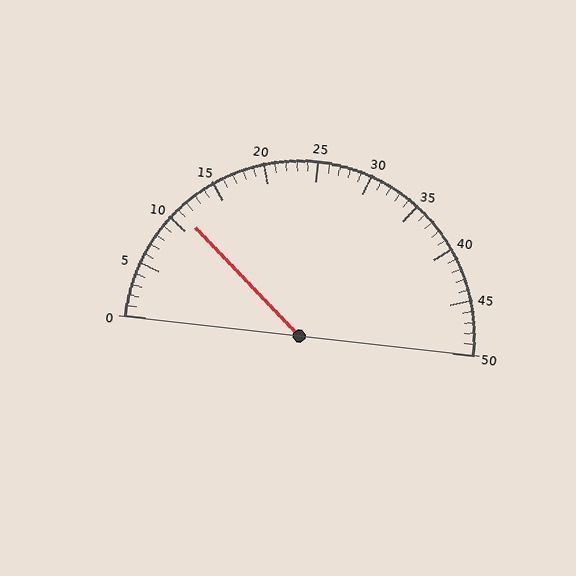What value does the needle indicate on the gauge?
The needle indicates approximately 11.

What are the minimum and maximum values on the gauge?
The gauge ranges from 0 to 50.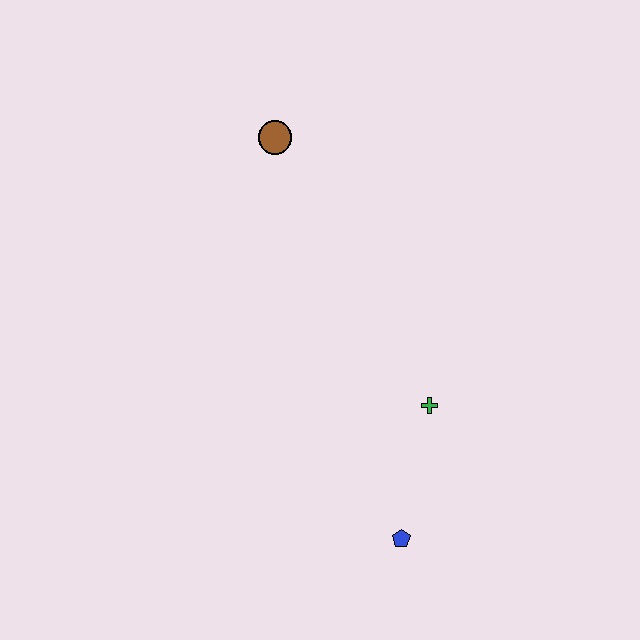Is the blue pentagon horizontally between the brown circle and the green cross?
Yes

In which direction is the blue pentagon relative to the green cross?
The blue pentagon is below the green cross.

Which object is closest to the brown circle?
The green cross is closest to the brown circle.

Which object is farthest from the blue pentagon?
The brown circle is farthest from the blue pentagon.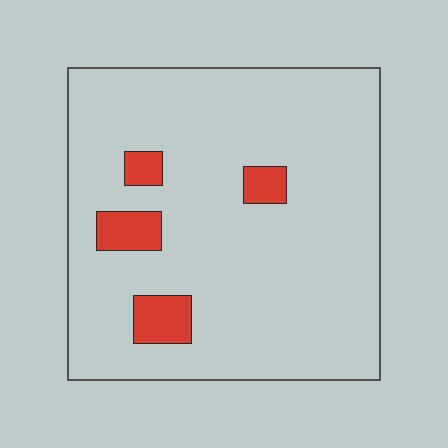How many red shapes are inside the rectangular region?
4.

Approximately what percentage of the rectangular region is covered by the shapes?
Approximately 10%.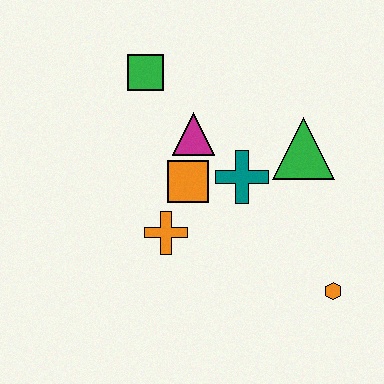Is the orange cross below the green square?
Yes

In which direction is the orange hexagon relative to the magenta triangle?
The orange hexagon is below the magenta triangle.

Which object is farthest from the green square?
The orange hexagon is farthest from the green square.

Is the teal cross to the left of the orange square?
No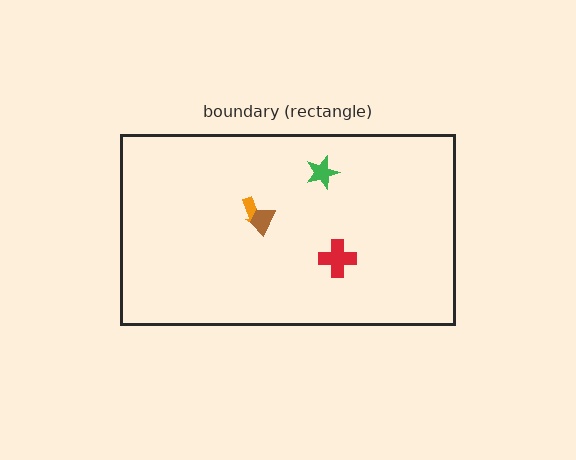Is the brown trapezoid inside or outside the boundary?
Inside.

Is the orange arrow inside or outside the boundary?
Inside.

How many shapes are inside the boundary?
4 inside, 0 outside.